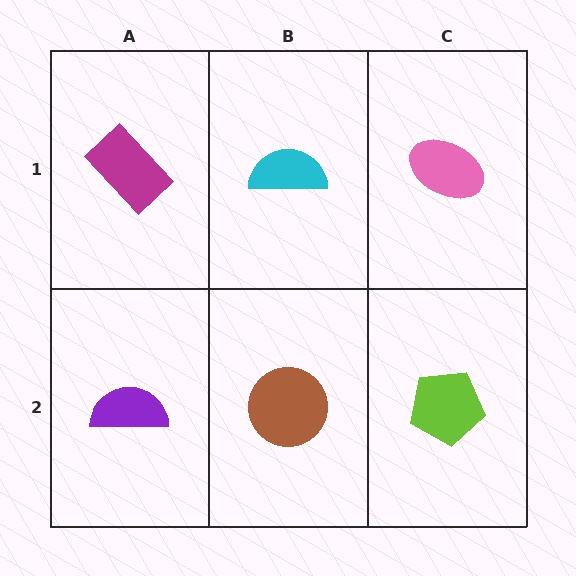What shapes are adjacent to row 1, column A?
A purple semicircle (row 2, column A), a cyan semicircle (row 1, column B).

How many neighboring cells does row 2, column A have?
2.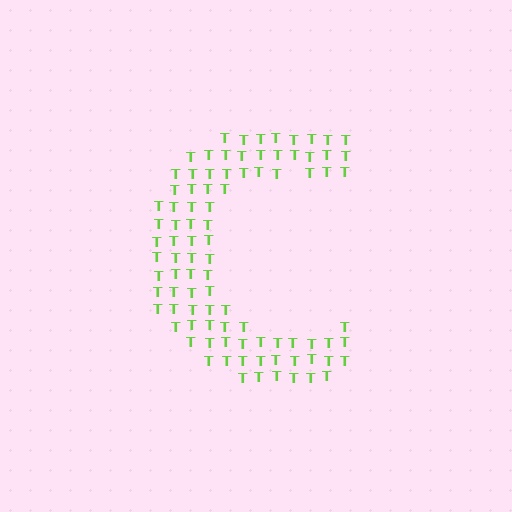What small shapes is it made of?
It is made of small letter T's.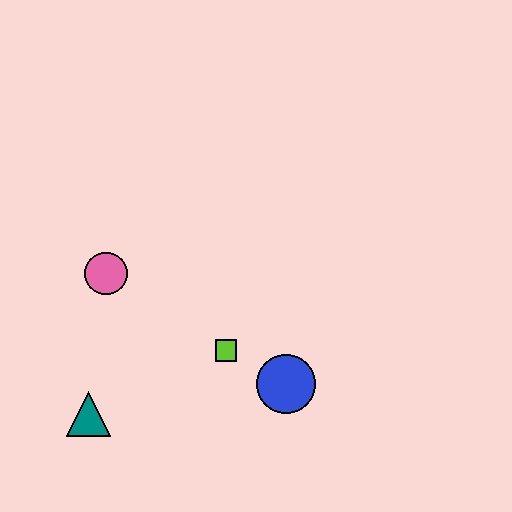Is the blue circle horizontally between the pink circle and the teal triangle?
No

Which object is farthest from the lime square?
The teal triangle is farthest from the lime square.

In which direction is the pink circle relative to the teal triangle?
The pink circle is above the teal triangle.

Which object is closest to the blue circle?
The lime square is closest to the blue circle.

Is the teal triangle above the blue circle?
No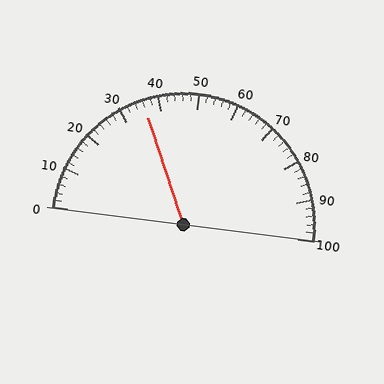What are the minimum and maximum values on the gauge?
The gauge ranges from 0 to 100.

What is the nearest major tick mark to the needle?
The nearest major tick mark is 40.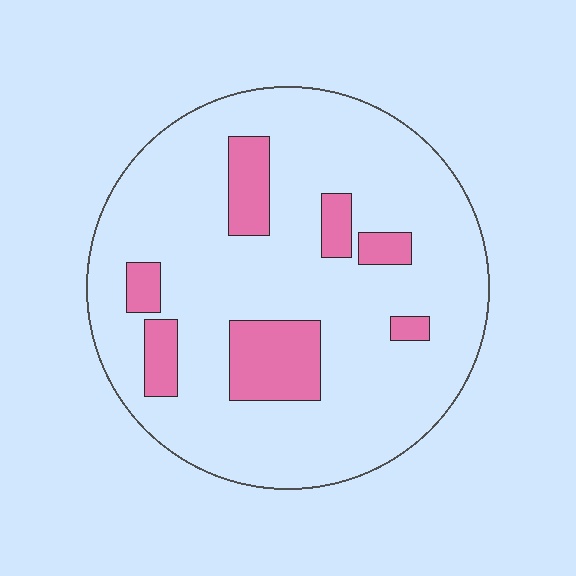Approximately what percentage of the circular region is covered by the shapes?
Approximately 15%.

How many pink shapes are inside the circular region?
7.